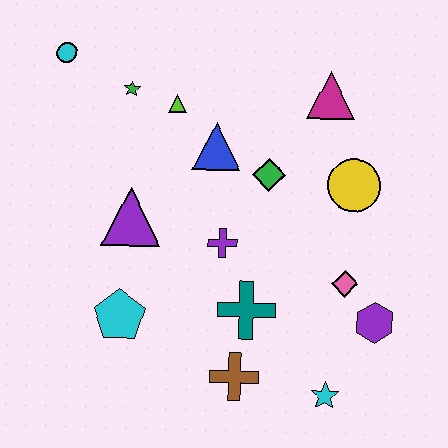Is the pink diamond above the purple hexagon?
Yes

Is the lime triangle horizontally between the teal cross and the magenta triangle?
No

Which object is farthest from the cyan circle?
The cyan star is farthest from the cyan circle.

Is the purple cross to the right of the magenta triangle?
No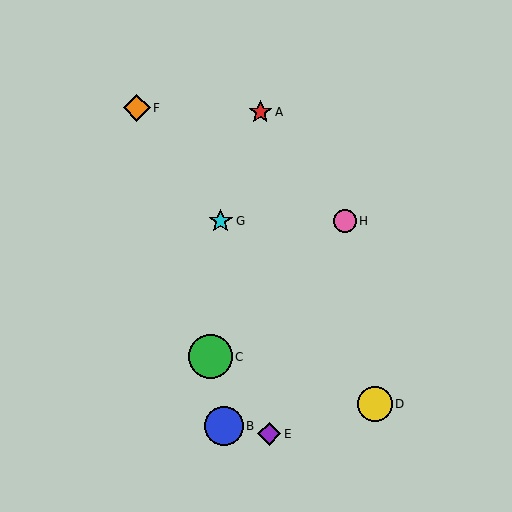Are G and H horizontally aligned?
Yes, both are at y≈221.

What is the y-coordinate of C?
Object C is at y≈357.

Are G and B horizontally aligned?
No, G is at y≈221 and B is at y≈426.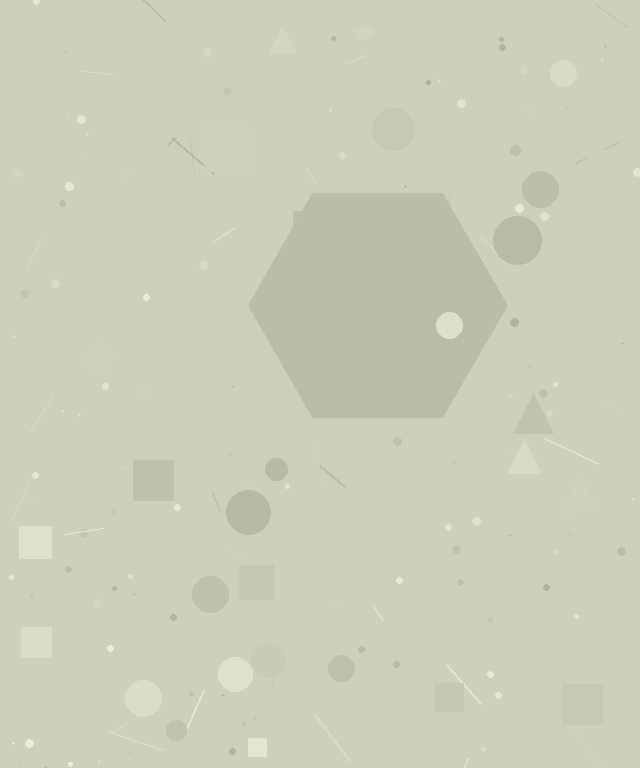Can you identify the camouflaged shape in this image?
The camouflaged shape is a hexagon.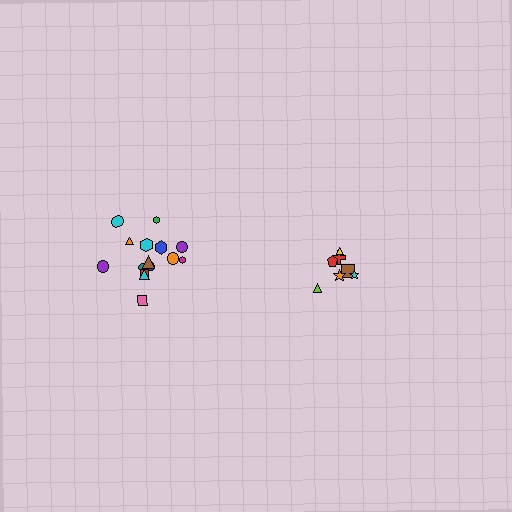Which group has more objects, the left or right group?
The left group.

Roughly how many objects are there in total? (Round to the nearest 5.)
Roughly 20 objects in total.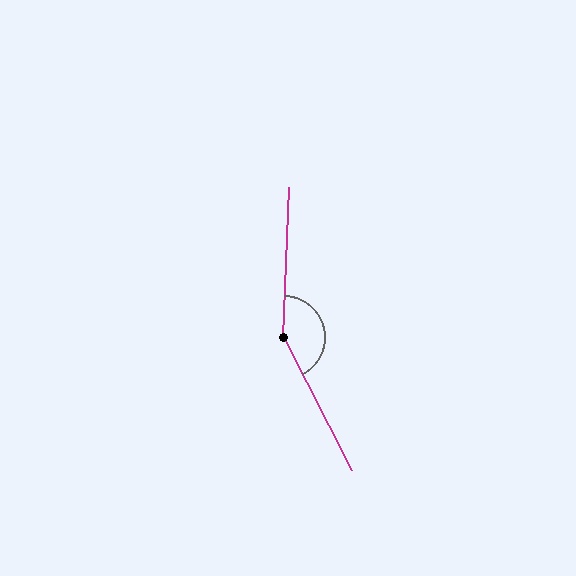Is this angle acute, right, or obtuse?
It is obtuse.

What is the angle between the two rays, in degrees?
Approximately 151 degrees.